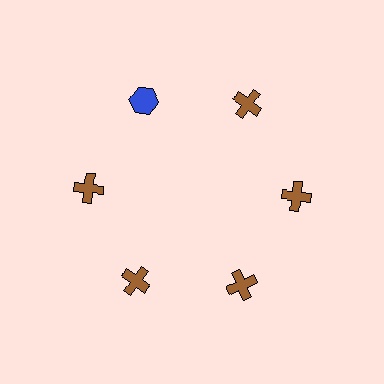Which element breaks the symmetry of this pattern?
The blue hexagon at roughly the 11 o'clock position breaks the symmetry. All other shapes are brown crosses.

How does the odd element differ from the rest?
It differs in both color (blue instead of brown) and shape (hexagon instead of cross).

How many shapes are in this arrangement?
There are 6 shapes arranged in a ring pattern.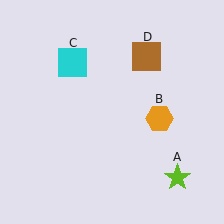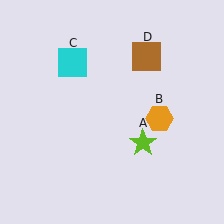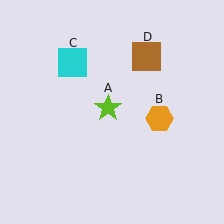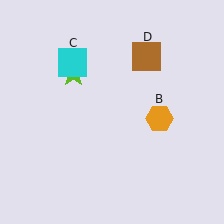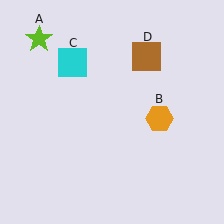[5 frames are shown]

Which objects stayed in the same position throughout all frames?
Orange hexagon (object B) and cyan square (object C) and brown square (object D) remained stationary.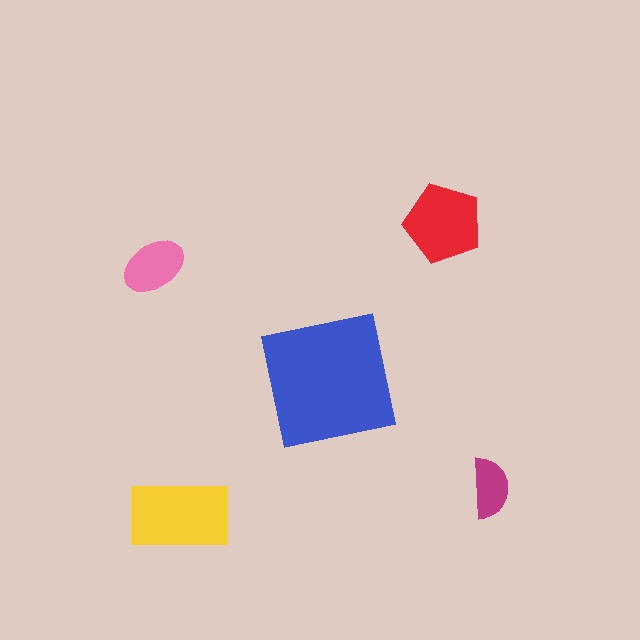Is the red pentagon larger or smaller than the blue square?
Smaller.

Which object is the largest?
The blue square.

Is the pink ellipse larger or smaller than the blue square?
Smaller.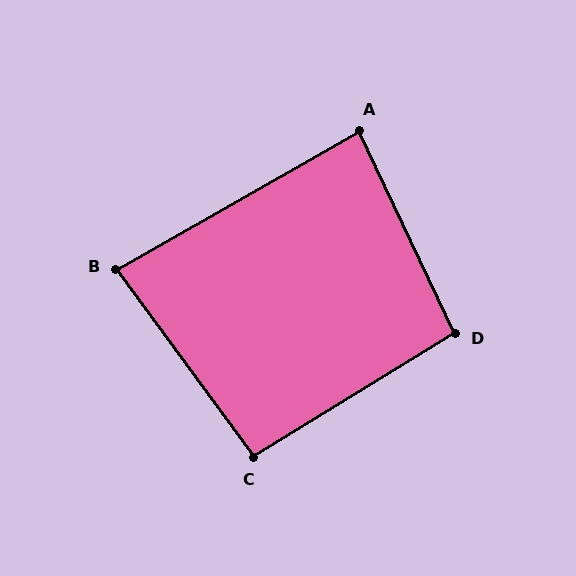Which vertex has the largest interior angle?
D, at approximately 97 degrees.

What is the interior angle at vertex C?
Approximately 95 degrees (approximately right).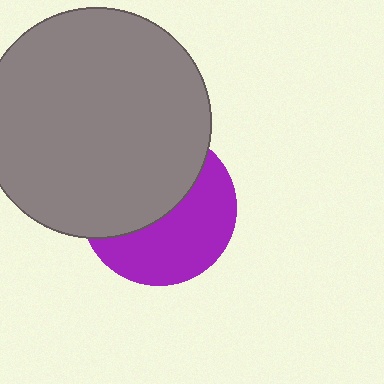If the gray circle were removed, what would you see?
You would see the complete purple circle.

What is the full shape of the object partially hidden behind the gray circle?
The partially hidden object is a purple circle.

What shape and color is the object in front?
The object in front is a gray circle.